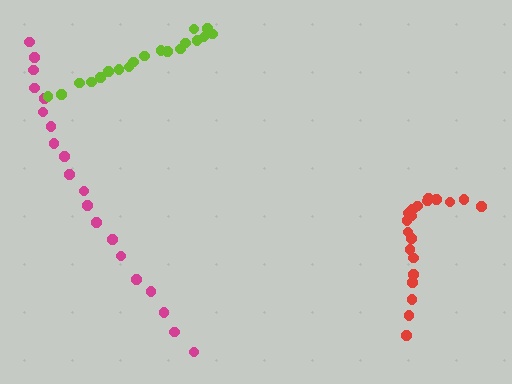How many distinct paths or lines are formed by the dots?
There are 3 distinct paths.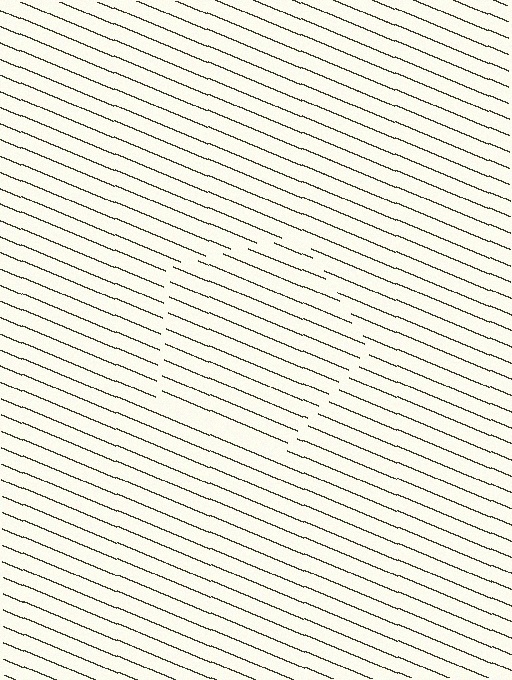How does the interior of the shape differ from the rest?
The interior of the shape contains the same grating, shifted by half a period — the contour is defined by the phase discontinuity where line-ends from the inner and outer gratings abut.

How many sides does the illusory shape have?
5 sides — the line-ends trace a pentagon.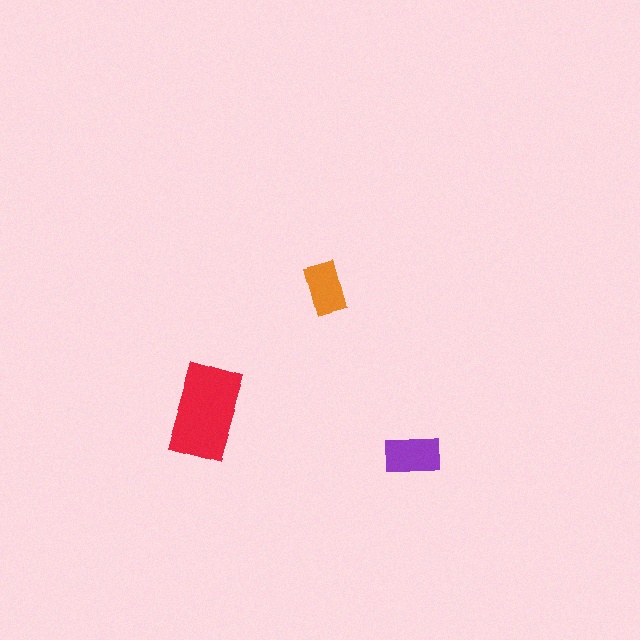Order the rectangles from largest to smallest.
the red one, the purple one, the orange one.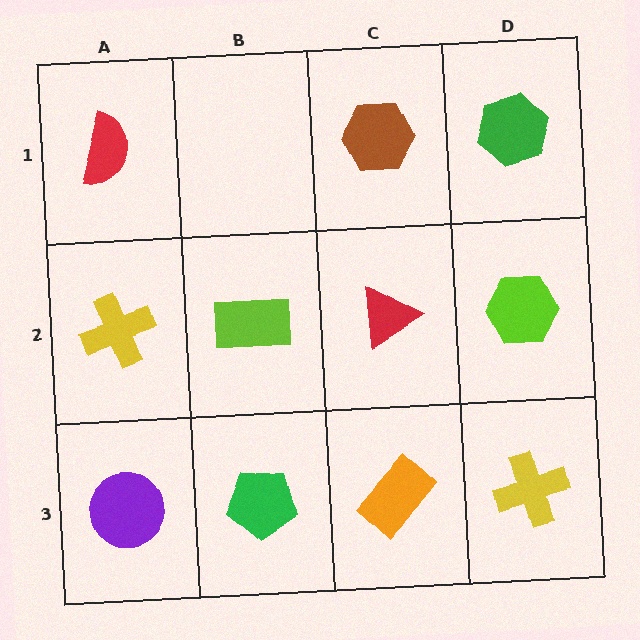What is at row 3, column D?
A yellow cross.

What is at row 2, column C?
A red triangle.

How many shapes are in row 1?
3 shapes.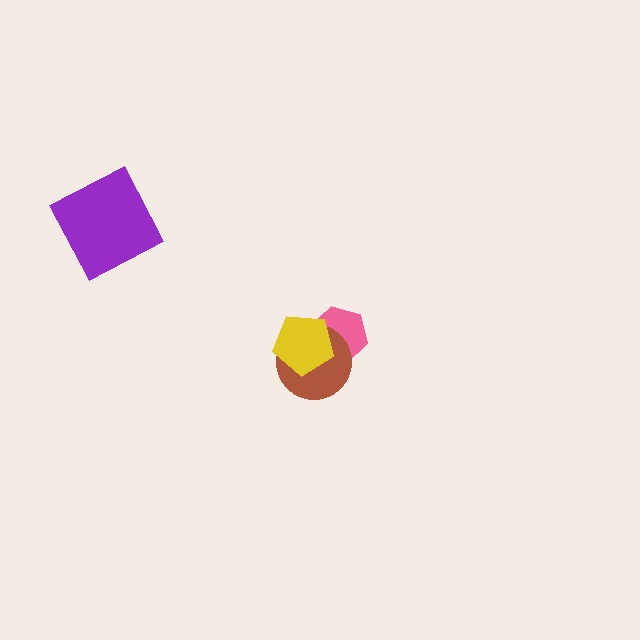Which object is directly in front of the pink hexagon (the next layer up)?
The brown circle is directly in front of the pink hexagon.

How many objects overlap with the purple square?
0 objects overlap with the purple square.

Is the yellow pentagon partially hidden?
No, no other shape covers it.